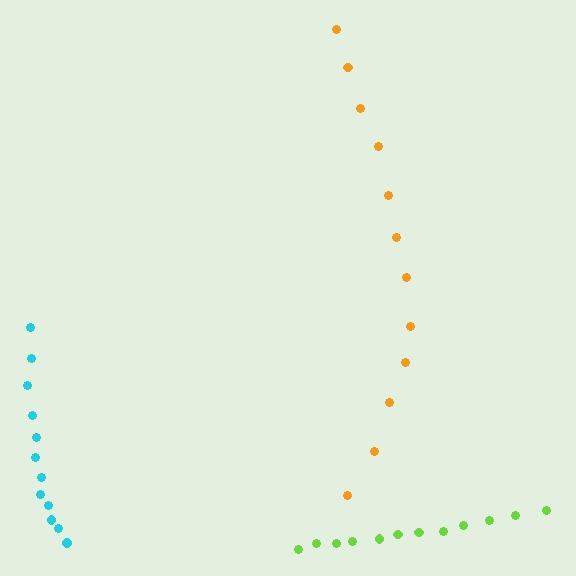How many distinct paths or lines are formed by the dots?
There are 3 distinct paths.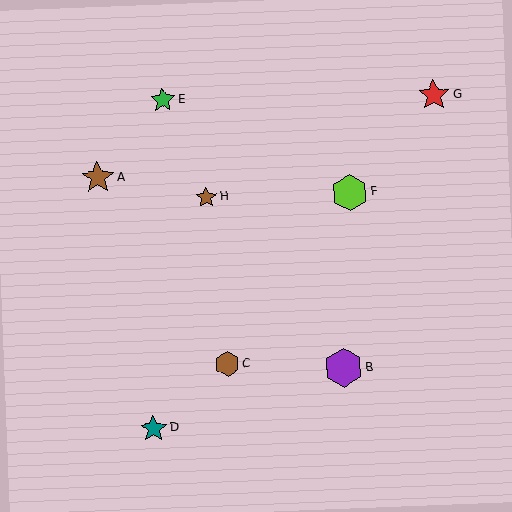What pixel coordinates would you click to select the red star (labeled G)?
Click at (434, 95) to select the red star G.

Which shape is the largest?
The purple hexagon (labeled B) is the largest.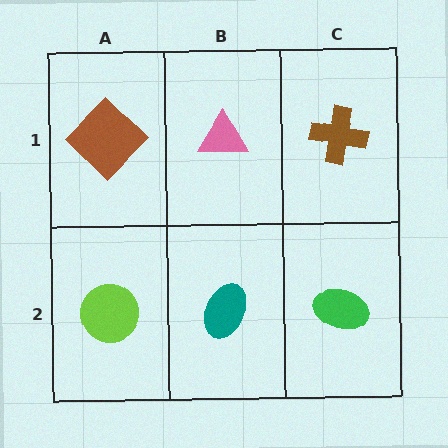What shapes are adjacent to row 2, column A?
A brown diamond (row 1, column A), a teal ellipse (row 2, column B).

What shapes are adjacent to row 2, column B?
A pink triangle (row 1, column B), a lime circle (row 2, column A), a green ellipse (row 2, column C).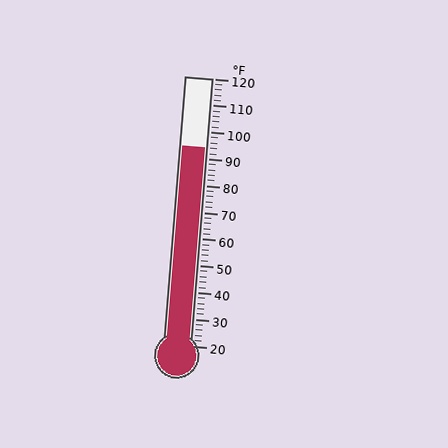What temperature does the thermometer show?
The thermometer shows approximately 94°F.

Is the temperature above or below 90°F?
The temperature is above 90°F.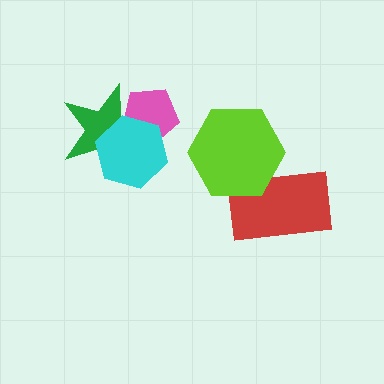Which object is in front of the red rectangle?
The lime hexagon is in front of the red rectangle.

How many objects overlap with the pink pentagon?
2 objects overlap with the pink pentagon.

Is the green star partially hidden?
Yes, it is partially covered by another shape.